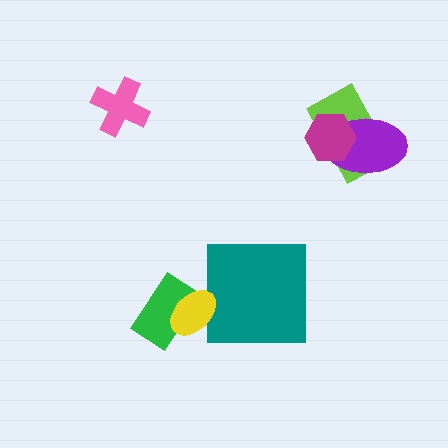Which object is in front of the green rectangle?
The yellow ellipse is in front of the green rectangle.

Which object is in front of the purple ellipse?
The magenta hexagon is in front of the purple ellipse.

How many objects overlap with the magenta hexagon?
2 objects overlap with the magenta hexagon.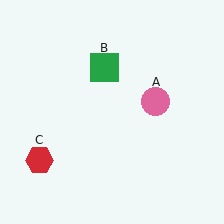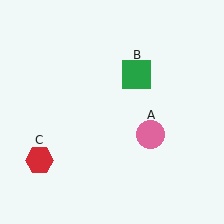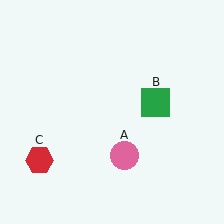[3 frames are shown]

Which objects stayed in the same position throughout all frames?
Red hexagon (object C) remained stationary.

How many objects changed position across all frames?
2 objects changed position: pink circle (object A), green square (object B).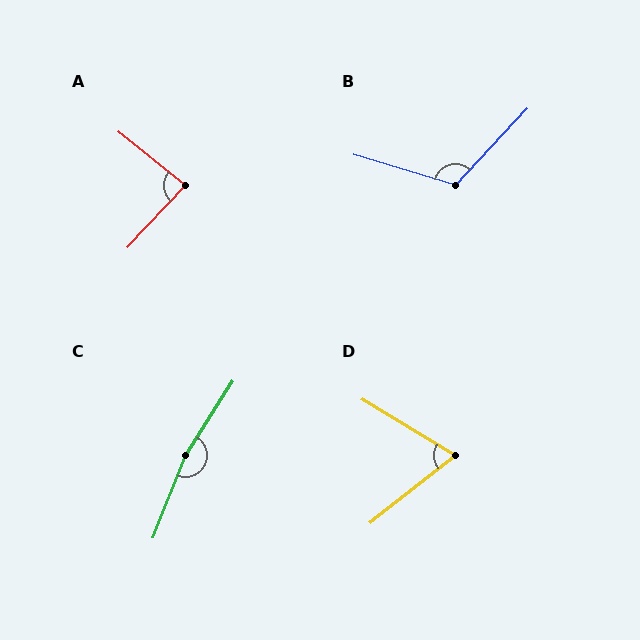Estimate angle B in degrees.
Approximately 117 degrees.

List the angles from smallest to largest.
D (69°), A (86°), B (117°), C (169°).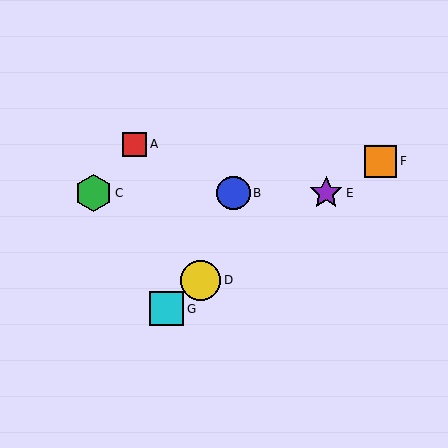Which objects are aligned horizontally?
Objects B, C, E are aligned horizontally.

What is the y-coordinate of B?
Object B is at y≈193.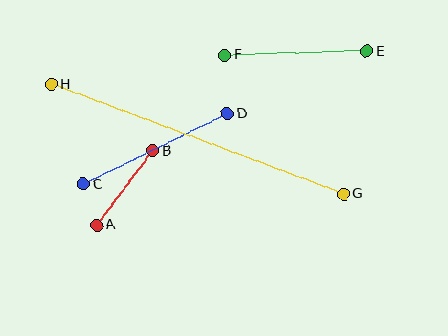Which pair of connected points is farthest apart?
Points G and H are farthest apart.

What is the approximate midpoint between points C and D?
The midpoint is at approximately (155, 149) pixels.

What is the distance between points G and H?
The distance is approximately 312 pixels.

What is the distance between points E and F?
The distance is approximately 142 pixels.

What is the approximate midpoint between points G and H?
The midpoint is at approximately (197, 139) pixels.